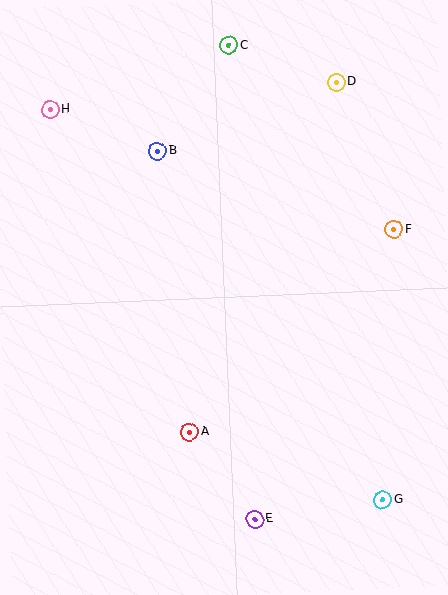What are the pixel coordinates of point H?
Point H is at (50, 110).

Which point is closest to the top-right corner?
Point D is closest to the top-right corner.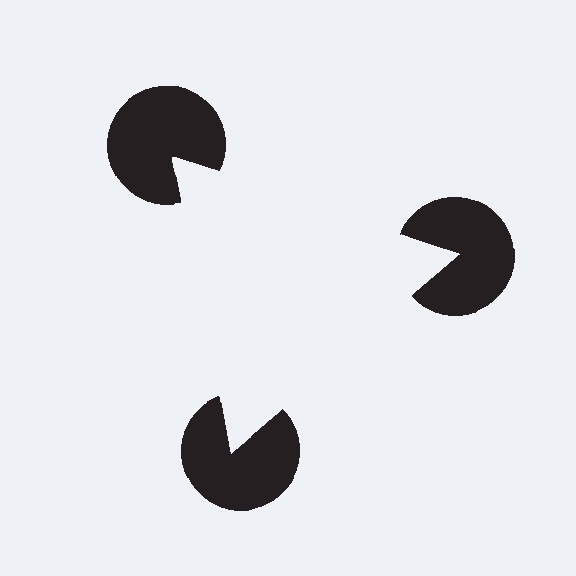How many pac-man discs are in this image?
There are 3 — one at each vertex of the illusory triangle.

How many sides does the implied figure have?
3 sides.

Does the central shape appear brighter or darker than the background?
It typically appears slightly brighter than the background, even though no actual brightness change is drawn.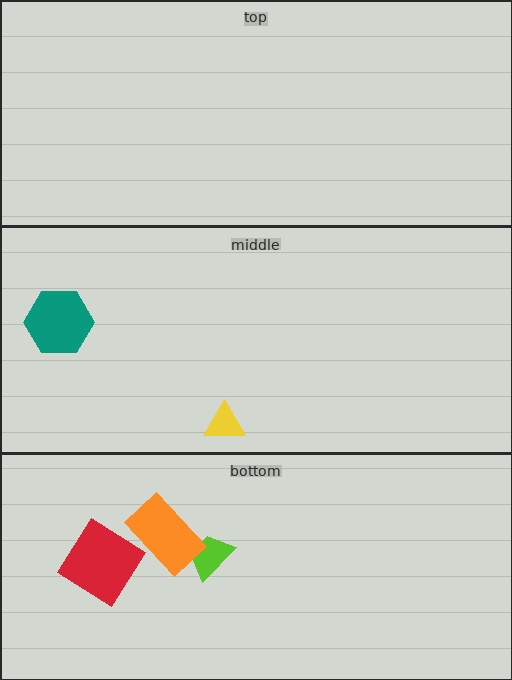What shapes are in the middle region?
The teal hexagon, the yellow triangle.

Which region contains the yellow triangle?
The middle region.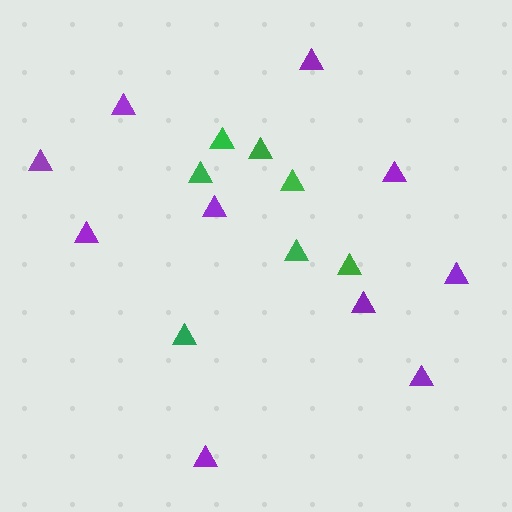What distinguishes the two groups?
There are 2 groups: one group of purple triangles (10) and one group of green triangles (7).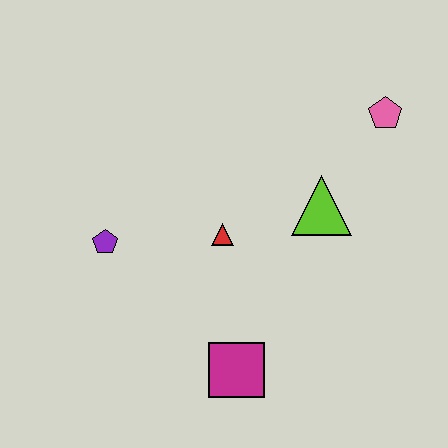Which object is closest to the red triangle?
The lime triangle is closest to the red triangle.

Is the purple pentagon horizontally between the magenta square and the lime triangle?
No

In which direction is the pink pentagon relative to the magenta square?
The pink pentagon is above the magenta square.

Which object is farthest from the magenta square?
The pink pentagon is farthest from the magenta square.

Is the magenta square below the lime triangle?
Yes